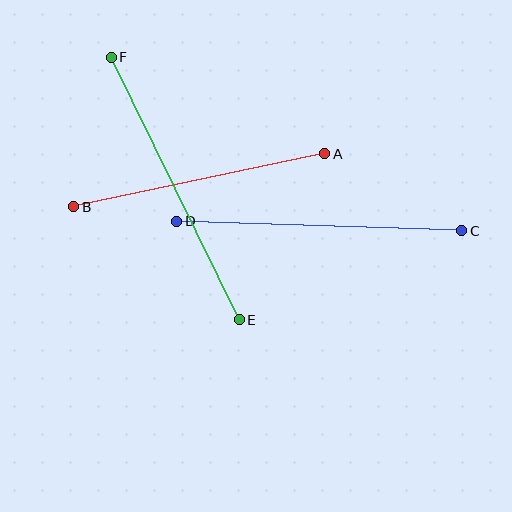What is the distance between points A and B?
The distance is approximately 257 pixels.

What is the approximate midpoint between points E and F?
The midpoint is at approximately (175, 188) pixels.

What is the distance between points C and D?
The distance is approximately 285 pixels.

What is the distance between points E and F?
The distance is approximately 292 pixels.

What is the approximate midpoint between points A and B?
The midpoint is at approximately (199, 180) pixels.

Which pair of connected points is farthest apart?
Points E and F are farthest apart.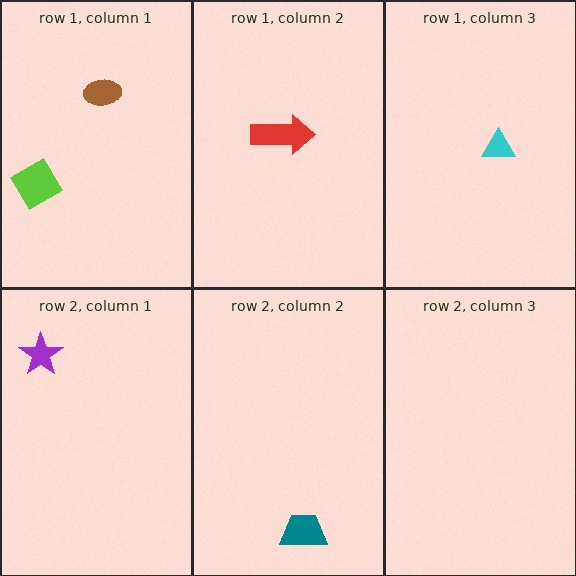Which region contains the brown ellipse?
The row 1, column 1 region.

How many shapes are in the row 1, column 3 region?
1.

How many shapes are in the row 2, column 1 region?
1.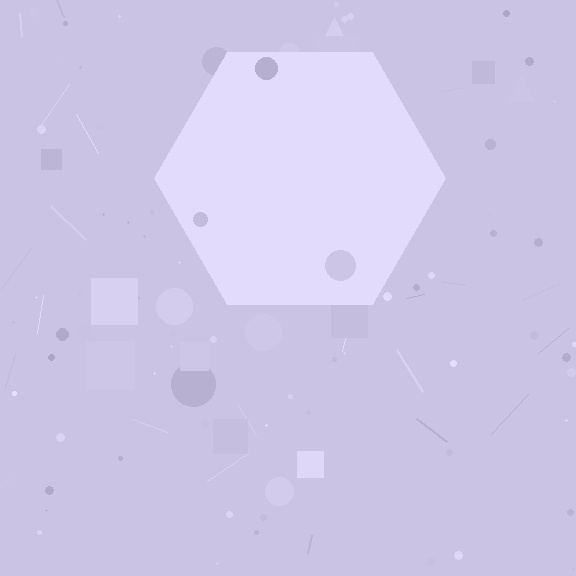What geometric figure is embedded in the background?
A hexagon is embedded in the background.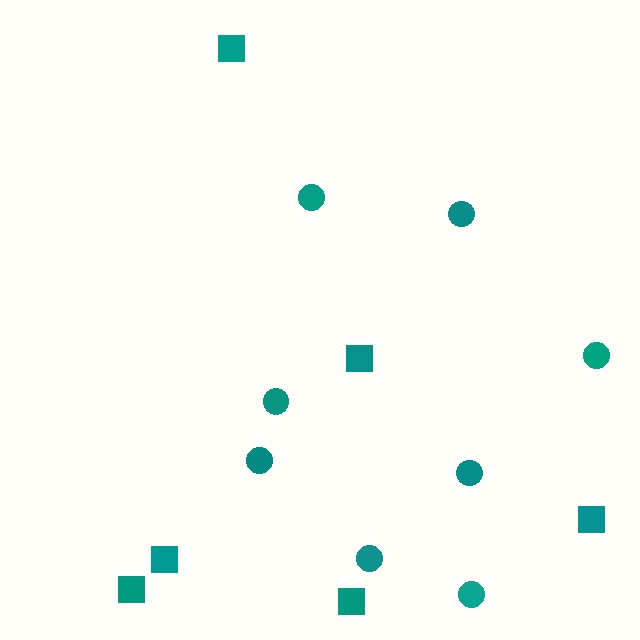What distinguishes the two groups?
There are 2 groups: one group of circles (8) and one group of squares (6).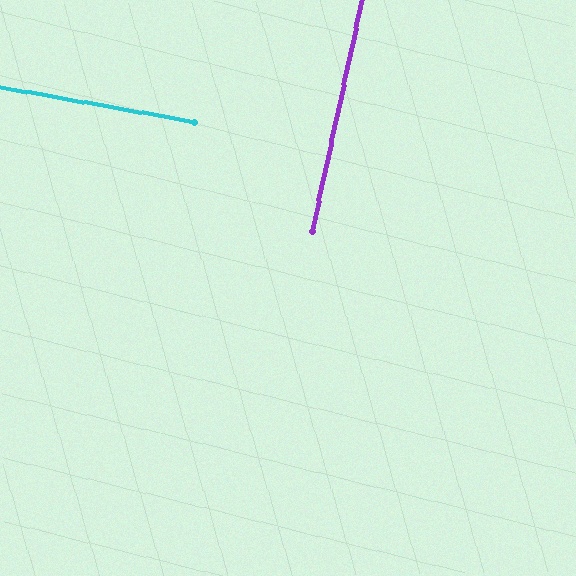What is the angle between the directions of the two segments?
Approximately 88 degrees.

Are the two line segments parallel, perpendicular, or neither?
Perpendicular — they meet at approximately 88°.